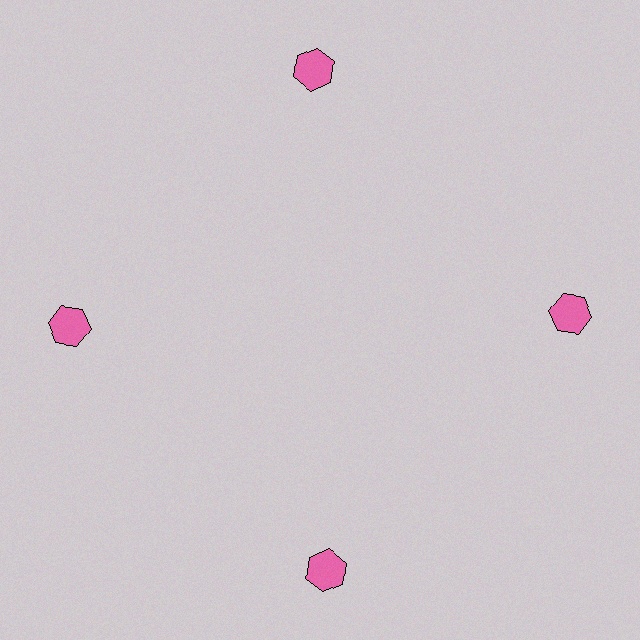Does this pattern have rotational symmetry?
Yes, this pattern has 4-fold rotational symmetry. It looks the same after rotating 90 degrees around the center.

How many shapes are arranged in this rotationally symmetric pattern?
There are 4 shapes, arranged in 4 groups of 1.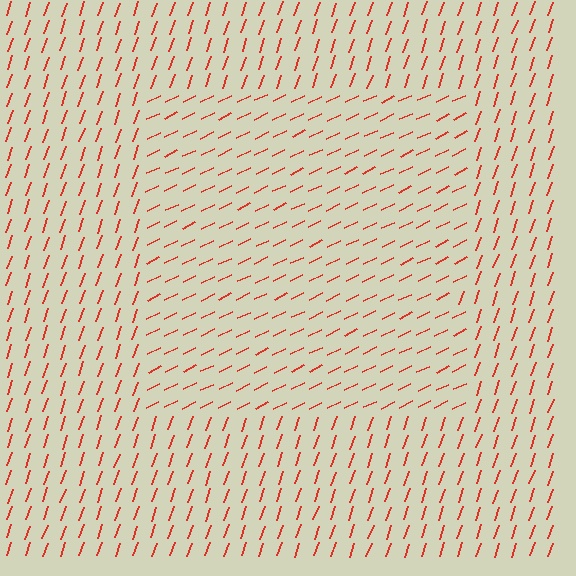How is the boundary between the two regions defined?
The boundary is defined purely by a change in line orientation (approximately 45 degrees difference). All lines are the same color and thickness.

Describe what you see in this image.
The image is filled with small red line segments. A rectangle region in the image has lines oriented differently from the surrounding lines, creating a visible texture boundary.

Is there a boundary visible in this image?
Yes, there is a texture boundary formed by a change in line orientation.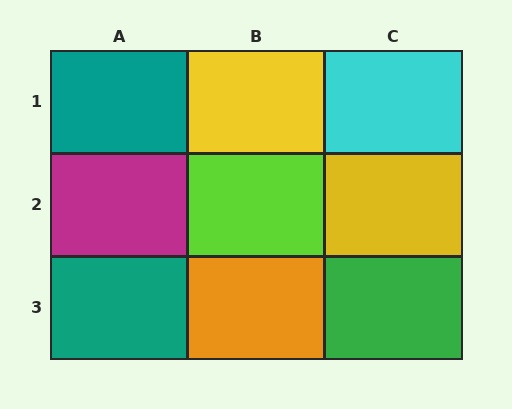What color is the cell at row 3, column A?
Teal.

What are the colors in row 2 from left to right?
Magenta, lime, yellow.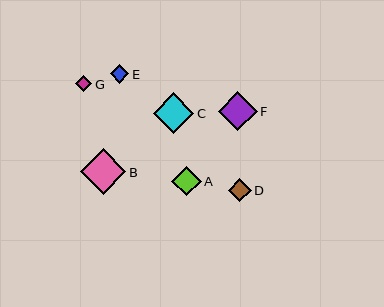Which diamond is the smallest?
Diamond G is the smallest with a size of approximately 16 pixels.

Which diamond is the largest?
Diamond B is the largest with a size of approximately 46 pixels.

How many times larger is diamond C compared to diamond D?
Diamond C is approximately 1.8 times the size of diamond D.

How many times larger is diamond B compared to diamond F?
Diamond B is approximately 1.2 times the size of diamond F.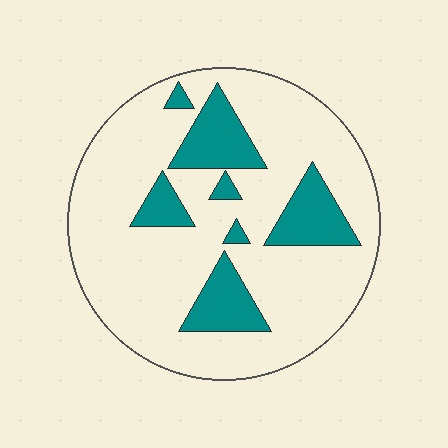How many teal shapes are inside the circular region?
7.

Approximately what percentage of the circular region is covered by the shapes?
Approximately 20%.